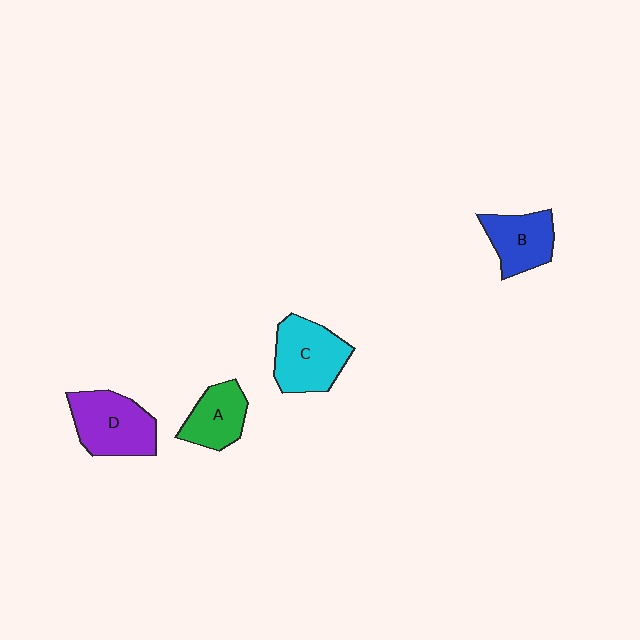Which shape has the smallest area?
Shape A (green).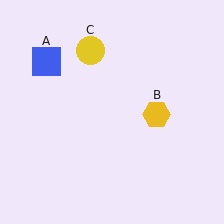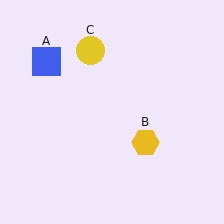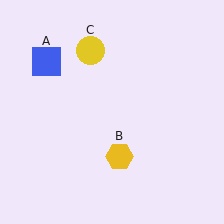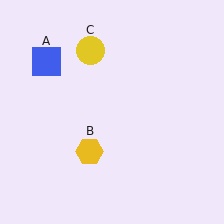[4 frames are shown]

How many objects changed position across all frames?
1 object changed position: yellow hexagon (object B).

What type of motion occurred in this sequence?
The yellow hexagon (object B) rotated clockwise around the center of the scene.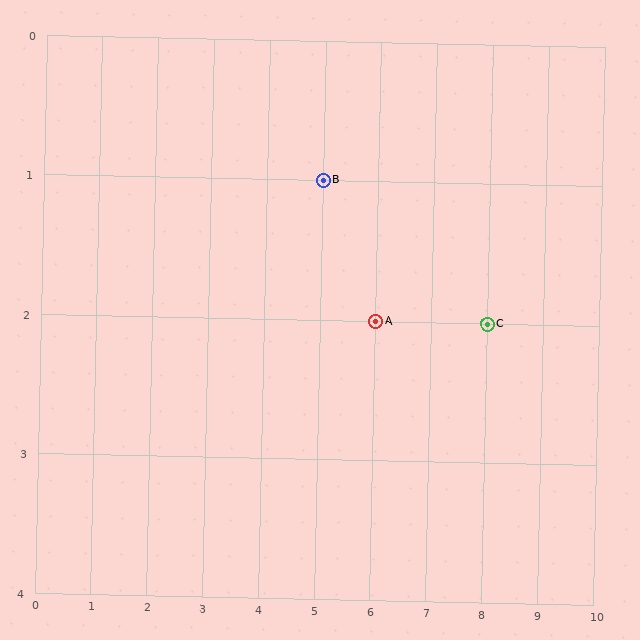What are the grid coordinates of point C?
Point C is at grid coordinates (8, 2).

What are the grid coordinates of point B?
Point B is at grid coordinates (5, 1).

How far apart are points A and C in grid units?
Points A and C are 2 columns apart.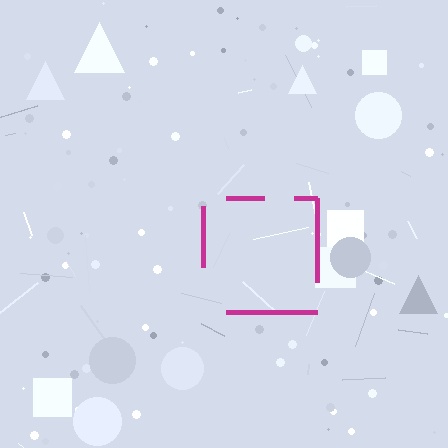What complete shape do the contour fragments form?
The contour fragments form a square.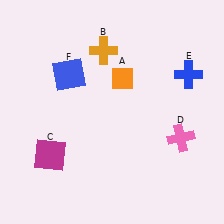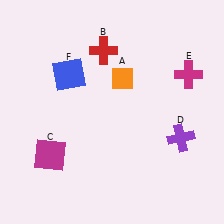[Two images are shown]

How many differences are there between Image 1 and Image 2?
There are 3 differences between the two images.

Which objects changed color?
B changed from orange to red. D changed from pink to purple. E changed from blue to magenta.